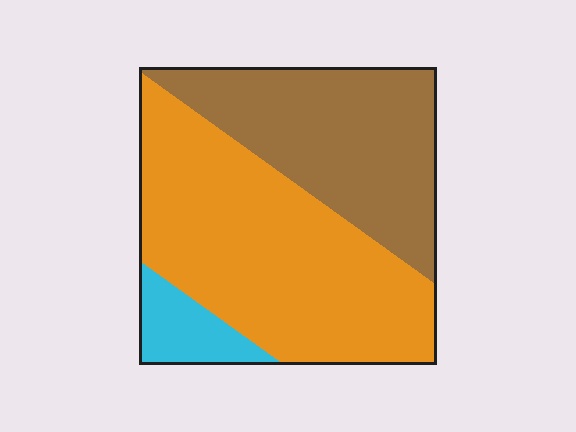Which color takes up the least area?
Cyan, at roughly 10%.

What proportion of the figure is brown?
Brown takes up about three eighths (3/8) of the figure.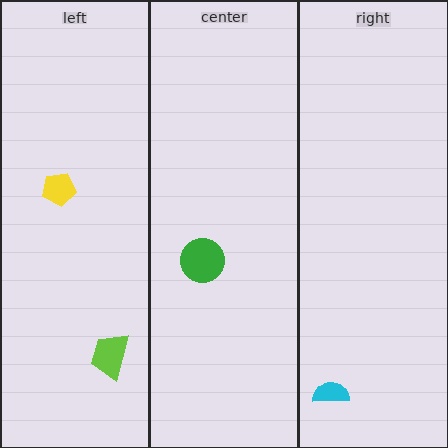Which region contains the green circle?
The center region.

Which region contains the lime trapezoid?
The left region.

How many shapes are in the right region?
1.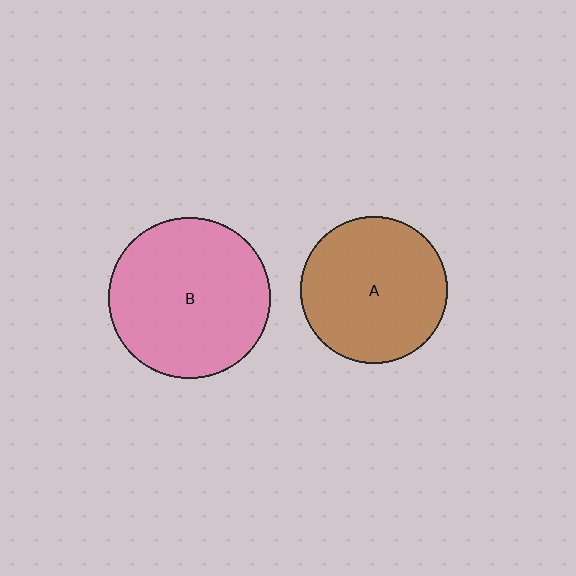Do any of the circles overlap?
No, none of the circles overlap.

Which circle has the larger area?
Circle B (pink).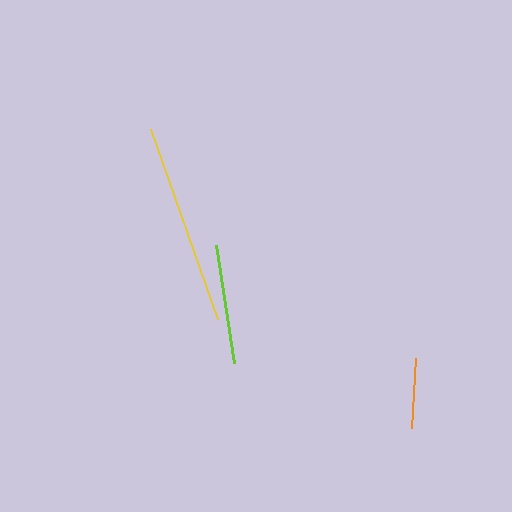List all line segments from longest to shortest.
From longest to shortest: yellow, lime, orange.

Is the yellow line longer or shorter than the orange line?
The yellow line is longer than the orange line.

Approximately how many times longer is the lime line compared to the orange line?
The lime line is approximately 1.7 times the length of the orange line.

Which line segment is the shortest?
The orange line is the shortest at approximately 69 pixels.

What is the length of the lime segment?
The lime segment is approximately 120 pixels long.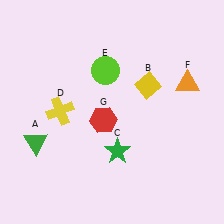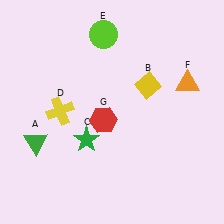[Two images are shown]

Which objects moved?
The objects that moved are: the green star (C), the lime circle (E).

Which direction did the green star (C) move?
The green star (C) moved left.